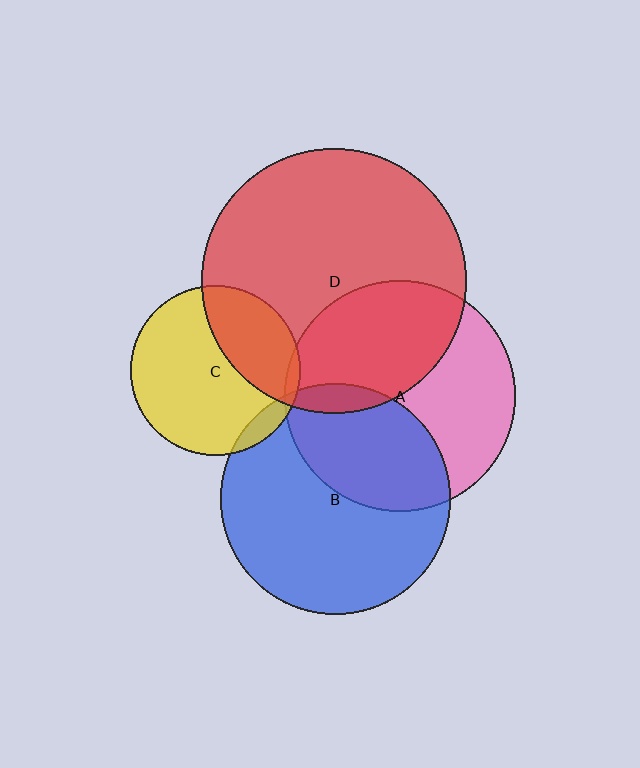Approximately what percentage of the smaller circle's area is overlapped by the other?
Approximately 5%.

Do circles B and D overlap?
Yes.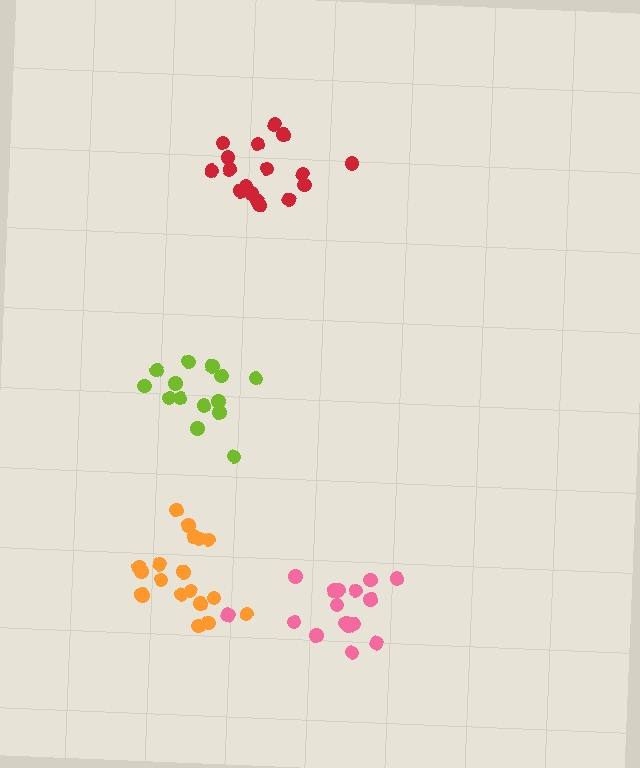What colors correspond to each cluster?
The clusters are colored: lime, red, pink, orange.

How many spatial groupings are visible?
There are 4 spatial groupings.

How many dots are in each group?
Group 1: 14 dots, Group 2: 17 dots, Group 3: 16 dots, Group 4: 19 dots (66 total).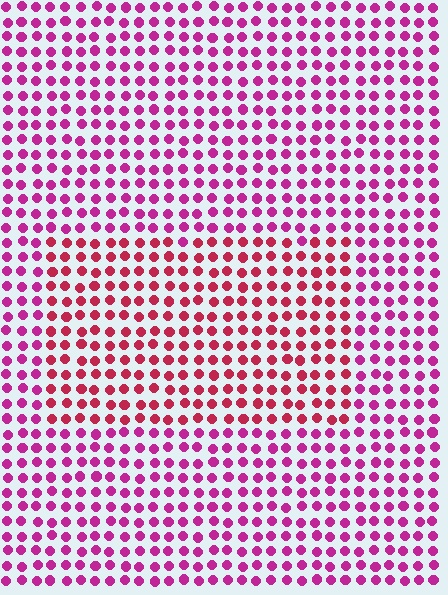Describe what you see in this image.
The image is filled with small magenta elements in a uniform arrangement. A rectangle-shaped region is visible where the elements are tinted to a slightly different hue, forming a subtle color boundary.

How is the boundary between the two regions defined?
The boundary is defined purely by a slight shift in hue (about 28 degrees). Spacing, size, and orientation are identical on both sides.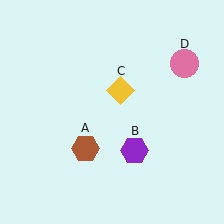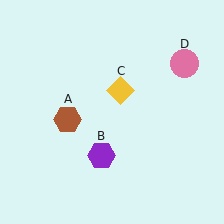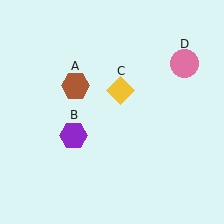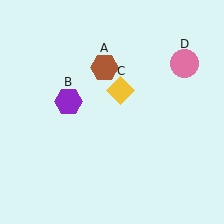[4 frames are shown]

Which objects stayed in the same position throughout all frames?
Yellow diamond (object C) and pink circle (object D) remained stationary.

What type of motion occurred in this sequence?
The brown hexagon (object A), purple hexagon (object B) rotated clockwise around the center of the scene.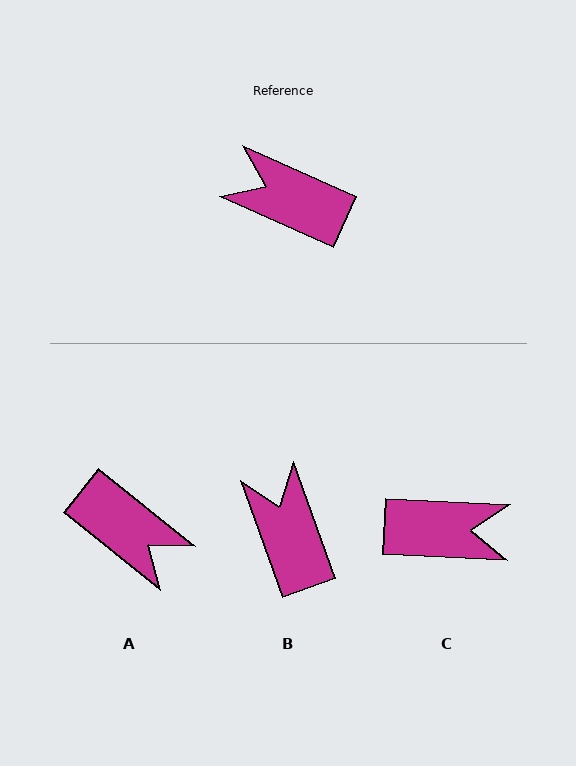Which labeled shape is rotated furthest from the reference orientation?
A, about 166 degrees away.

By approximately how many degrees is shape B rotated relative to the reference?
Approximately 46 degrees clockwise.